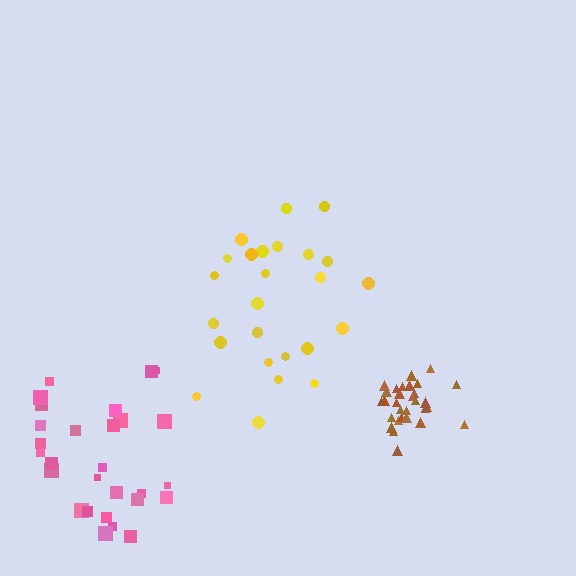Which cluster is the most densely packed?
Brown.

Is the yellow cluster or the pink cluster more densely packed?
Yellow.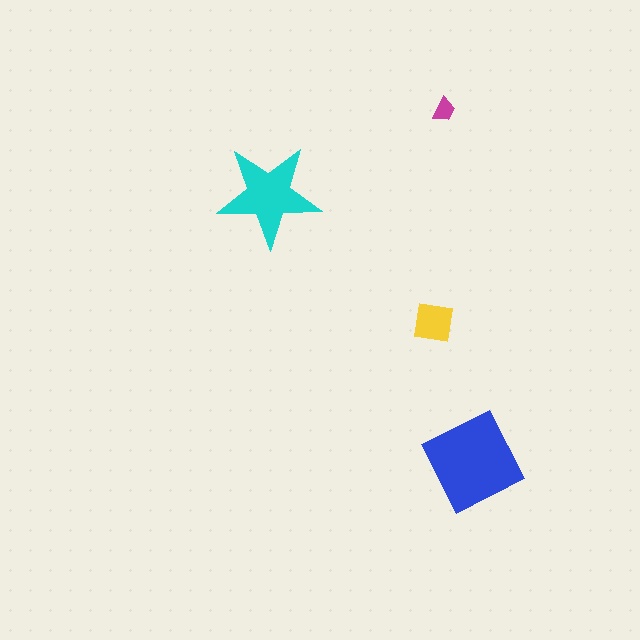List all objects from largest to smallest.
The blue square, the cyan star, the yellow square, the magenta trapezoid.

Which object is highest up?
The magenta trapezoid is topmost.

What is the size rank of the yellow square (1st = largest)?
3rd.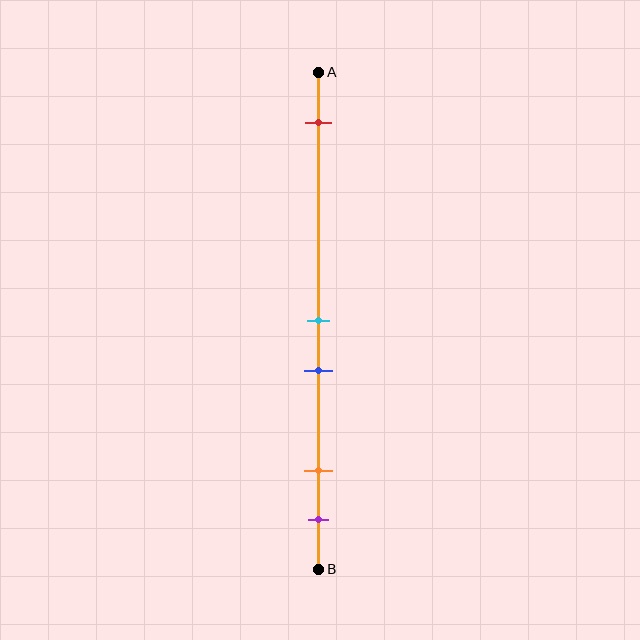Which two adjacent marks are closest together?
The cyan and blue marks are the closest adjacent pair.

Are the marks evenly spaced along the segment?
No, the marks are not evenly spaced.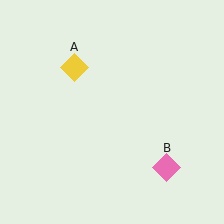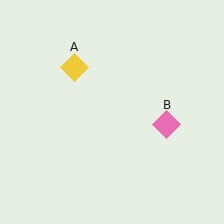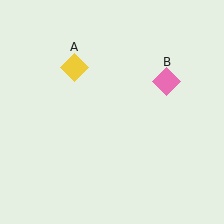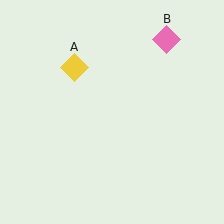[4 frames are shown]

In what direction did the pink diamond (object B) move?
The pink diamond (object B) moved up.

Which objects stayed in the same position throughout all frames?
Yellow diamond (object A) remained stationary.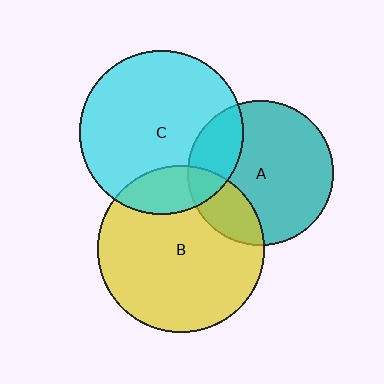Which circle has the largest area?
Circle B (yellow).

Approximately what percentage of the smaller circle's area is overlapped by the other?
Approximately 20%.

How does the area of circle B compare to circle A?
Approximately 1.3 times.